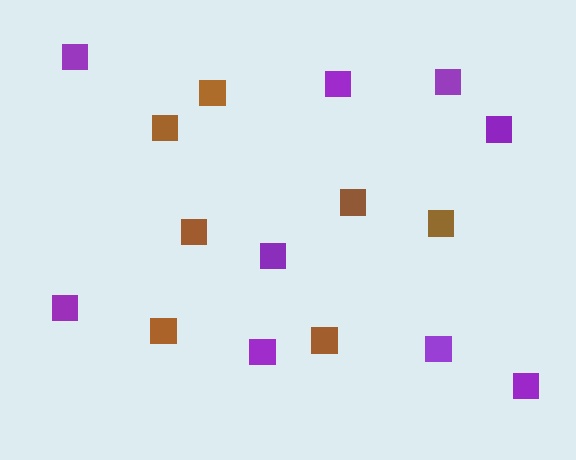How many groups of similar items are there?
There are 2 groups: one group of purple squares (9) and one group of brown squares (7).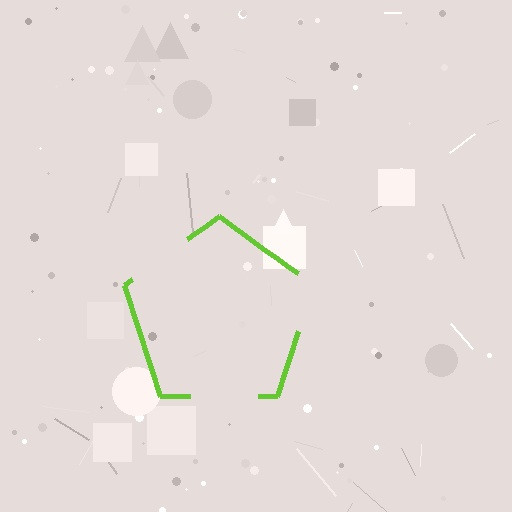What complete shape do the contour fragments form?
The contour fragments form a pentagon.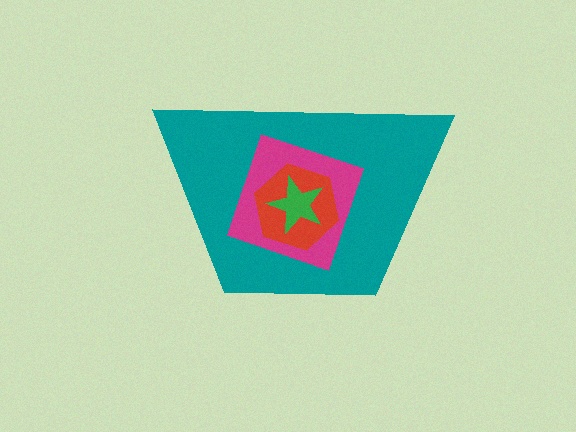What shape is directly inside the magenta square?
The red hexagon.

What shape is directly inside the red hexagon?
The green star.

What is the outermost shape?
The teal trapezoid.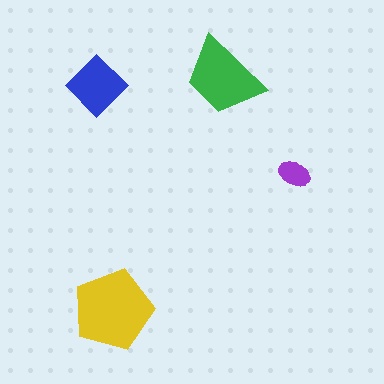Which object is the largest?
The yellow pentagon.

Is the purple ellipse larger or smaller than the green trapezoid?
Smaller.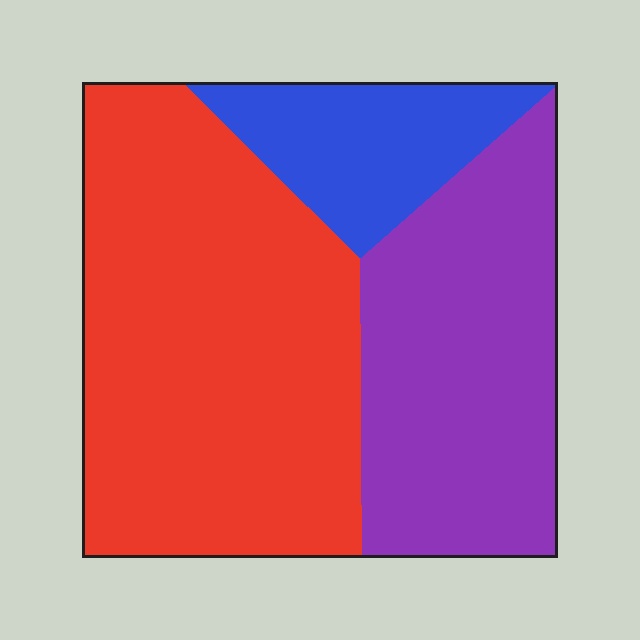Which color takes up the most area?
Red, at roughly 50%.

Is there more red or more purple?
Red.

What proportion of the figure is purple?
Purple covers around 35% of the figure.